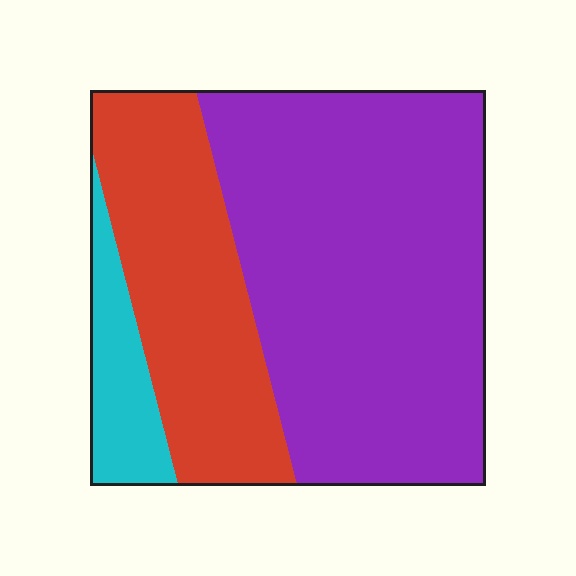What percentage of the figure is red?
Red covers about 30% of the figure.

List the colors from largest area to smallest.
From largest to smallest: purple, red, cyan.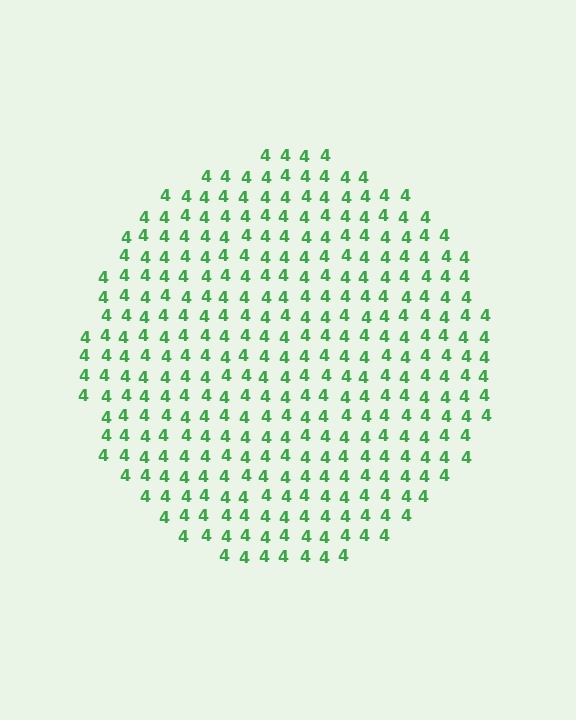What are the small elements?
The small elements are digit 4's.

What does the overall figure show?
The overall figure shows a circle.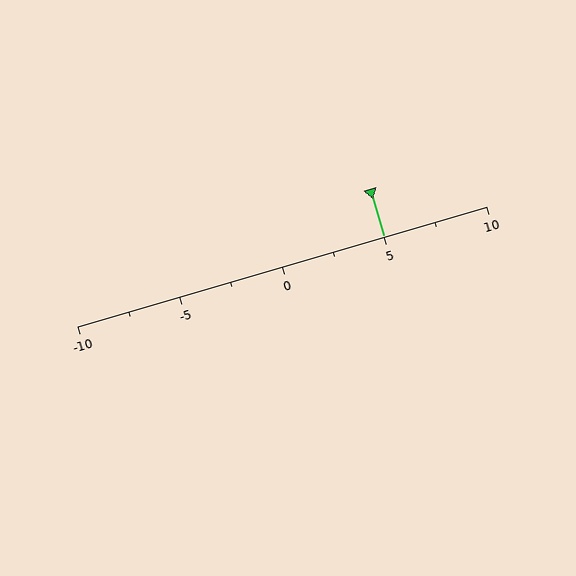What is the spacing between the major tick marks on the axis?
The major ticks are spaced 5 apart.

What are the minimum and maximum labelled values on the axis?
The axis runs from -10 to 10.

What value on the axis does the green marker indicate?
The marker indicates approximately 5.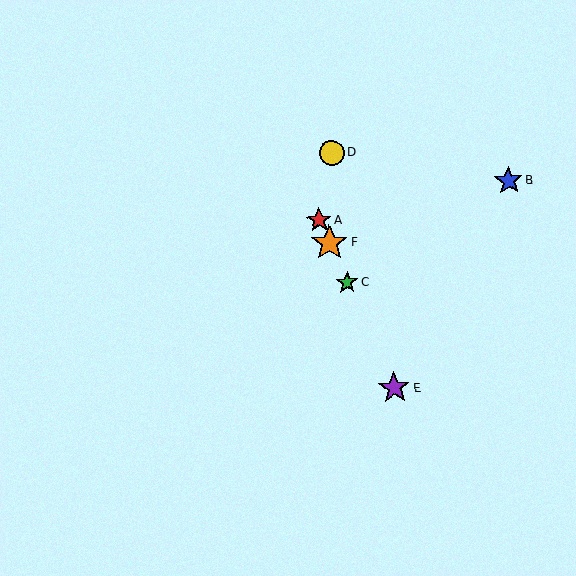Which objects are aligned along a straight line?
Objects A, C, E, F are aligned along a straight line.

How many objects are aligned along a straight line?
4 objects (A, C, E, F) are aligned along a straight line.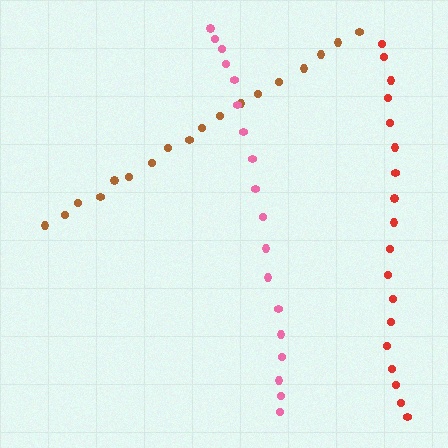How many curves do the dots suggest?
There are 3 distinct paths.